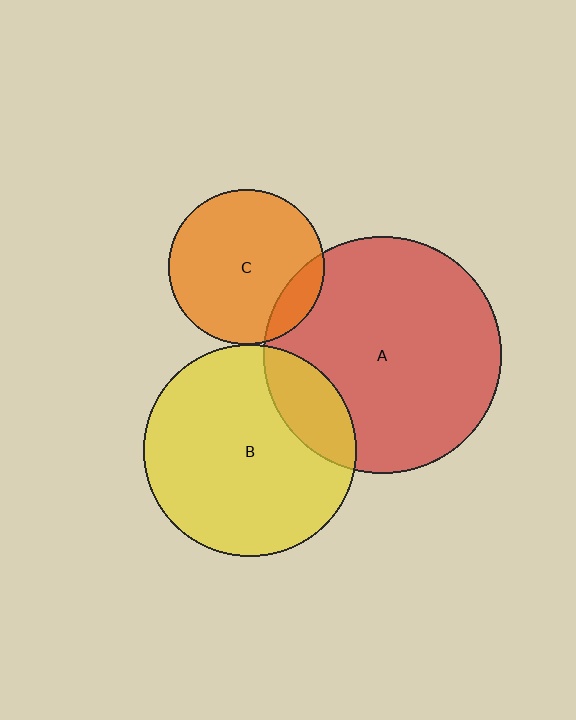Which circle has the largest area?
Circle A (red).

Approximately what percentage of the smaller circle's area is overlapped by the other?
Approximately 15%.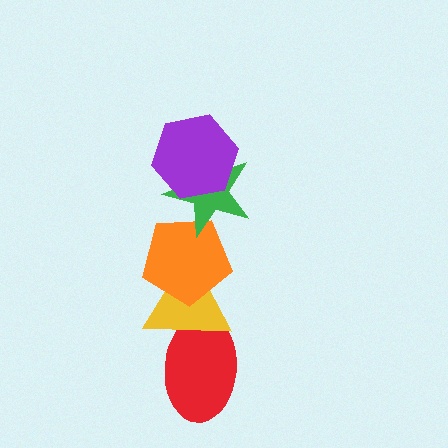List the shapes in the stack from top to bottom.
From top to bottom: the purple hexagon, the green star, the orange pentagon, the yellow triangle, the red ellipse.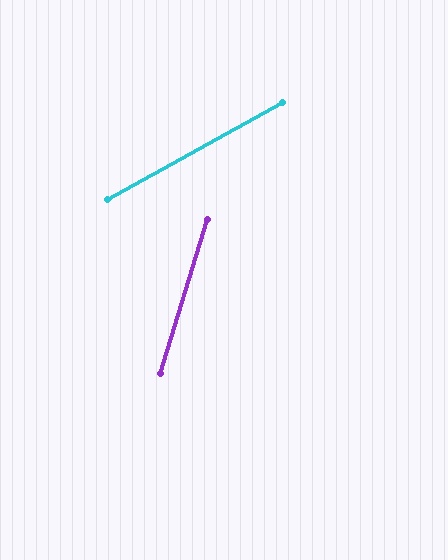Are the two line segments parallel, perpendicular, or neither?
Neither parallel nor perpendicular — they differ by about 44°.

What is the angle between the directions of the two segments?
Approximately 44 degrees.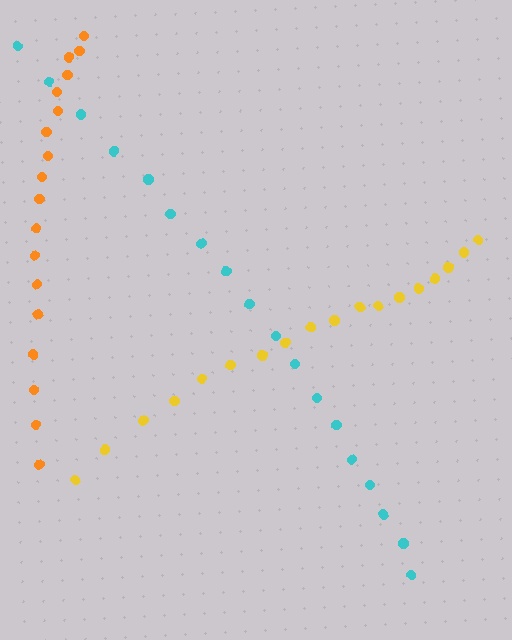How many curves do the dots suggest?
There are 3 distinct paths.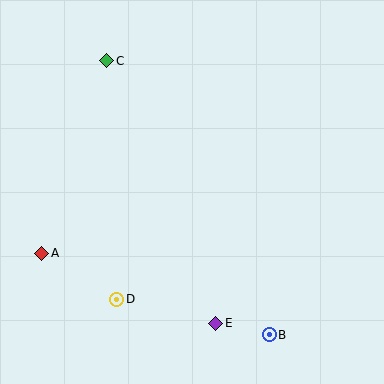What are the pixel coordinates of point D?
Point D is at (117, 299).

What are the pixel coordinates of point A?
Point A is at (42, 253).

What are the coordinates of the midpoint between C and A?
The midpoint between C and A is at (74, 157).